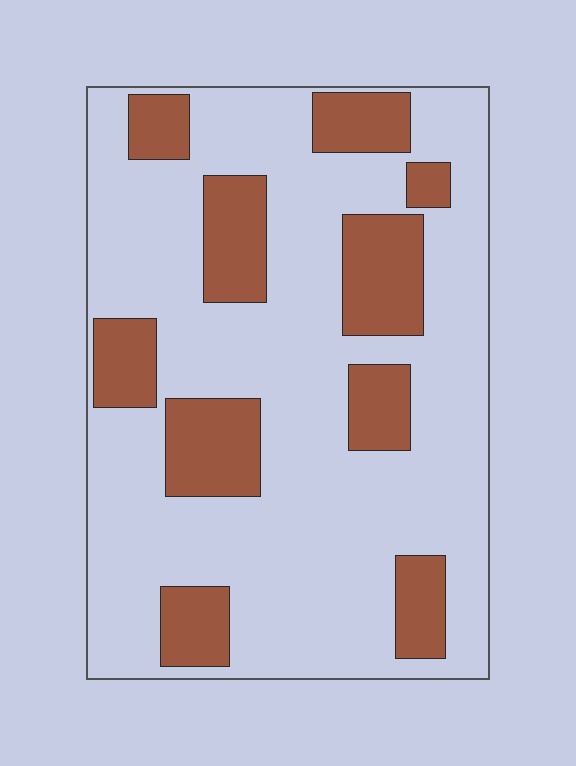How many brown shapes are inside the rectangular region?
10.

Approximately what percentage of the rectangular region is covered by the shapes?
Approximately 25%.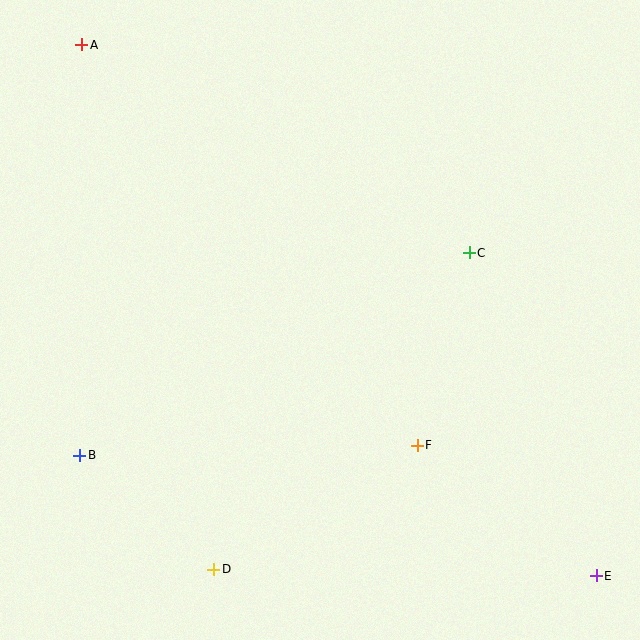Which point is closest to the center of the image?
Point F at (417, 445) is closest to the center.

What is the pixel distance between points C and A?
The distance between C and A is 440 pixels.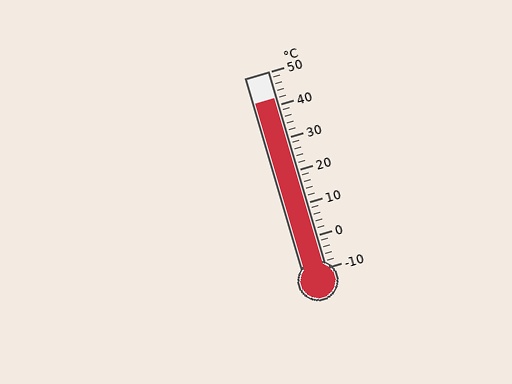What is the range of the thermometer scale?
The thermometer scale ranges from -10°C to 50°C.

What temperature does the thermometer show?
The thermometer shows approximately 42°C.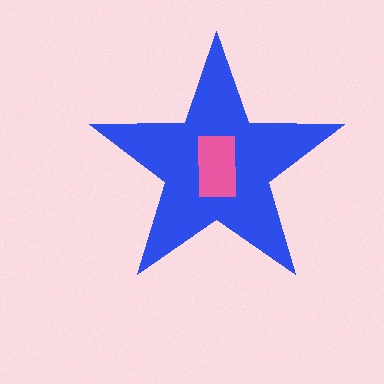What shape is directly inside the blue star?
The pink rectangle.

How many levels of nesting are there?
2.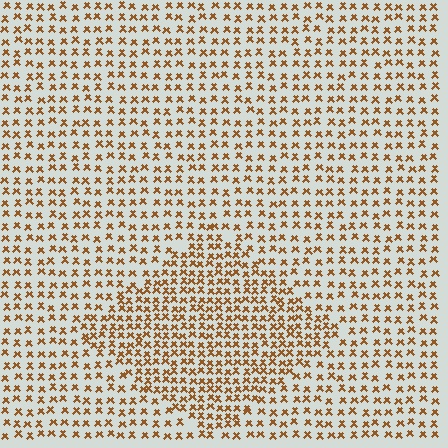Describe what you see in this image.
The image contains small brown elements arranged at two different densities. A diamond-shaped region is visible where the elements are more densely packed than the surrounding area.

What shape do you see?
I see a diamond.